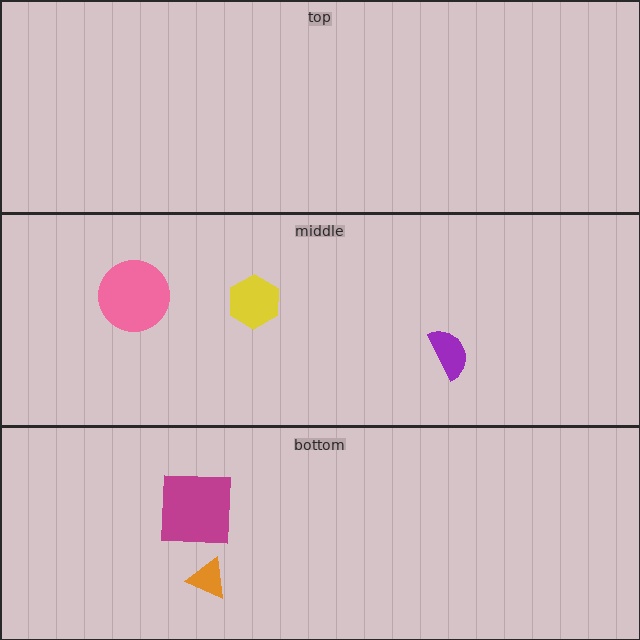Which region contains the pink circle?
The middle region.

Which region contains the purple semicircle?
The middle region.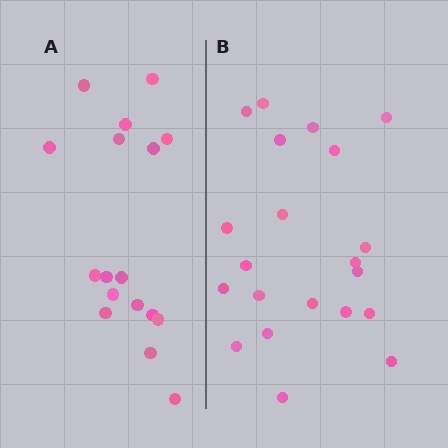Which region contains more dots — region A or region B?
Region B (the right region) has more dots.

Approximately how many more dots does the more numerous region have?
Region B has about 4 more dots than region A.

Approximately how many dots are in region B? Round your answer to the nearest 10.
About 20 dots. (The exact count is 21, which rounds to 20.)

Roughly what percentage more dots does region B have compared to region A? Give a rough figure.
About 25% more.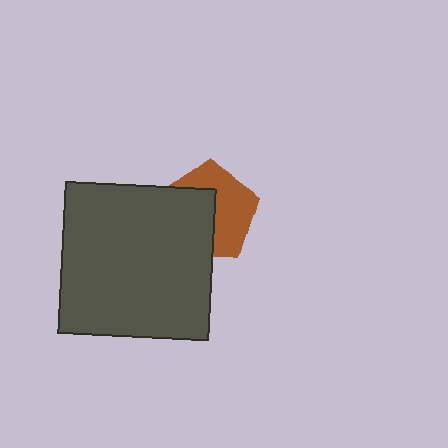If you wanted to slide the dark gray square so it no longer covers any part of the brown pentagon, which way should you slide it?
Slide it toward the lower-left — that is the most direct way to separate the two shapes.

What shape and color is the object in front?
The object in front is a dark gray square.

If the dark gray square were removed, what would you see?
You would see the complete brown pentagon.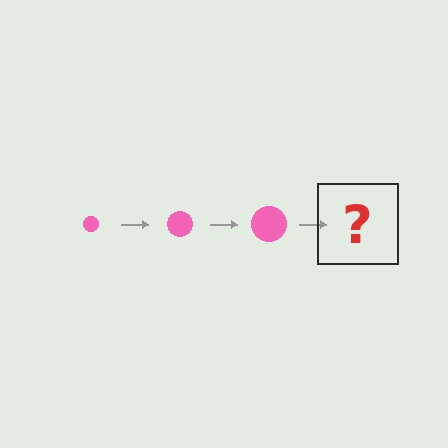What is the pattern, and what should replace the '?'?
The pattern is that the circle gets progressively larger each step. The '?' should be a pink circle, larger than the previous one.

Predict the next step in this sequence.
The next step is a pink circle, larger than the previous one.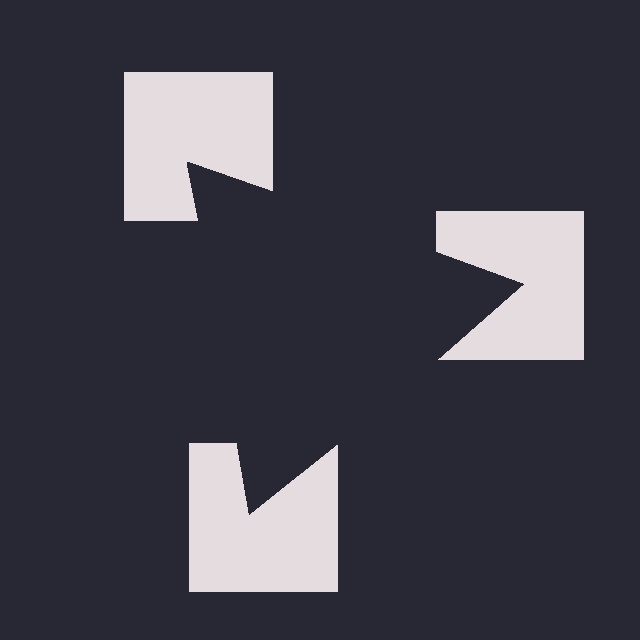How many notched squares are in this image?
There are 3 — one at each vertex of the illusory triangle.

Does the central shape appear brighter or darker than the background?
It typically appears slightly darker than the background, even though no actual brightness change is drawn.